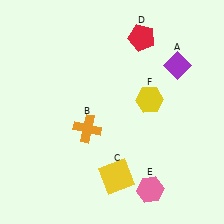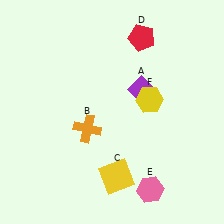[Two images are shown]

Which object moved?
The purple diamond (A) moved left.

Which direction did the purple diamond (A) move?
The purple diamond (A) moved left.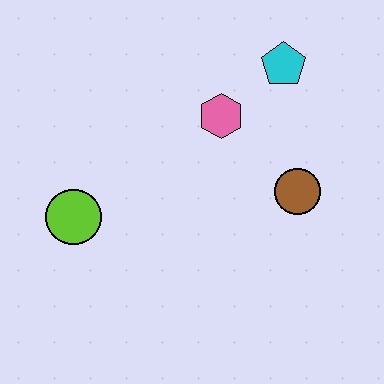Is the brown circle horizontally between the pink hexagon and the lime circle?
No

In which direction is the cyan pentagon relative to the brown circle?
The cyan pentagon is above the brown circle.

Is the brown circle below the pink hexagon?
Yes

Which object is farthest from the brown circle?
The lime circle is farthest from the brown circle.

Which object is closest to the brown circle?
The pink hexagon is closest to the brown circle.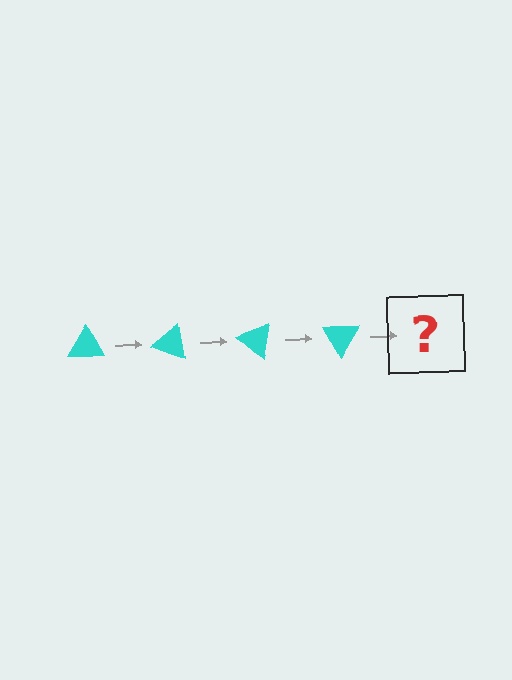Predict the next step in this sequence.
The next step is a cyan triangle rotated 80 degrees.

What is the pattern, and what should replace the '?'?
The pattern is that the triangle rotates 20 degrees each step. The '?' should be a cyan triangle rotated 80 degrees.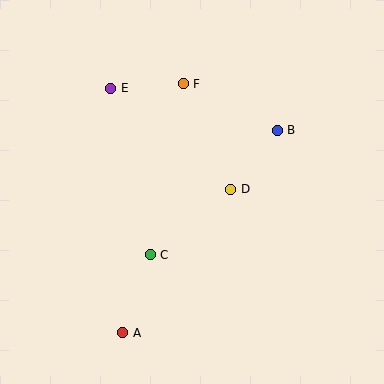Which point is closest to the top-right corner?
Point B is closest to the top-right corner.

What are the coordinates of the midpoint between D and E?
The midpoint between D and E is at (171, 139).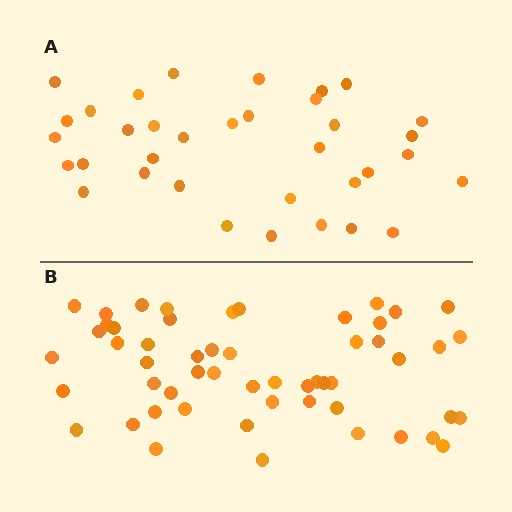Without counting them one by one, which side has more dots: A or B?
Region B (the bottom region) has more dots.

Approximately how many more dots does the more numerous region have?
Region B has approximately 20 more dots than region A.